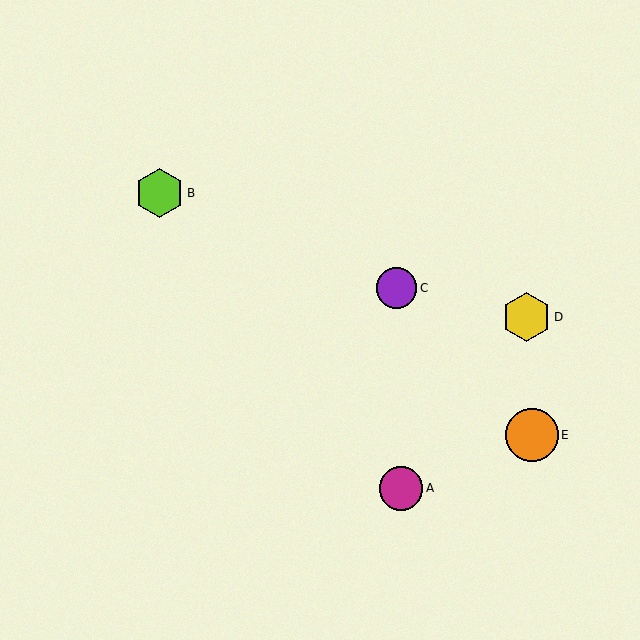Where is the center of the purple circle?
The center of the purple circle is at (397, 288).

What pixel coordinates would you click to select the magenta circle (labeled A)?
Click at (401, 488) to select the magenta circle A.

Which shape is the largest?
The orange circle (labeled E) is the largest.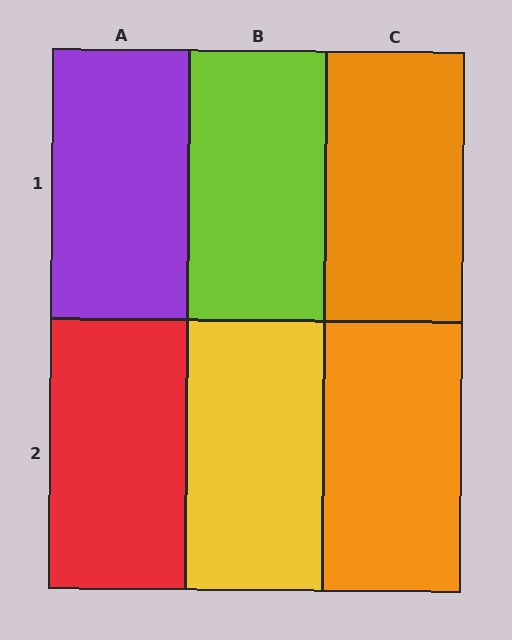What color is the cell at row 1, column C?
Orange.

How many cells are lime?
1 cell is lime.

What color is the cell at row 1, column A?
Purple.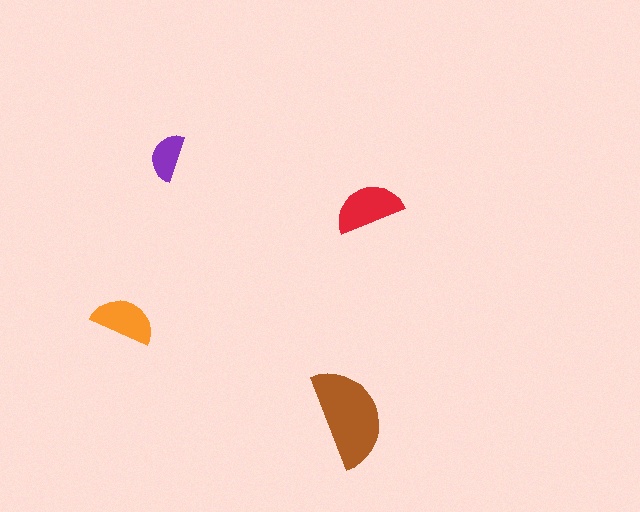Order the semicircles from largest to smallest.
the brown one, the red one, the orange one, the purple one.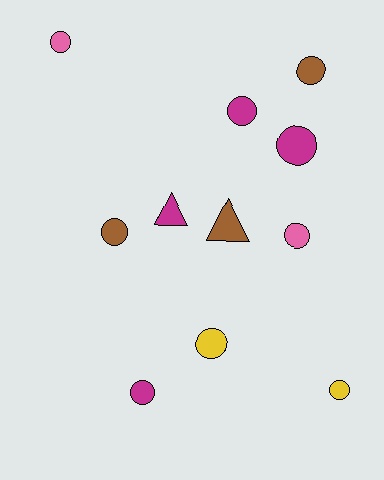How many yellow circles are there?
There are 2 yellow circles.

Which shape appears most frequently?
Circle, with 9 objects.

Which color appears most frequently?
Magenta, with 4 objects.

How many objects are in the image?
There are 11 objects.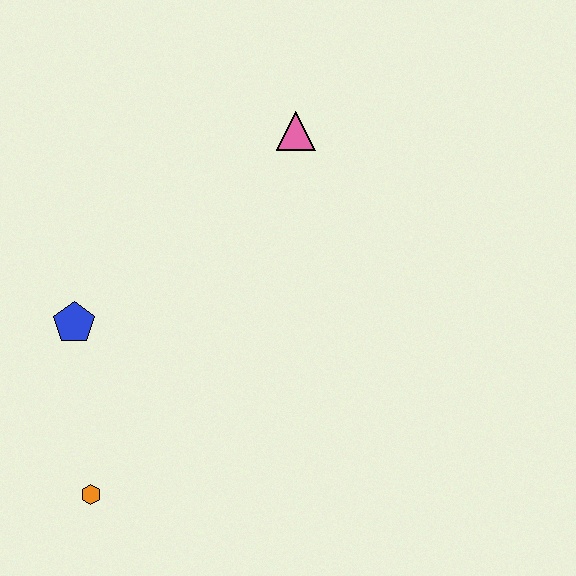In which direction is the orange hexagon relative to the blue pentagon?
The orange hexagon is below the blue pentagon.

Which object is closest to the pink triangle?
The blue pentagon is closest to the pink triangle.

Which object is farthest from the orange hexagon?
The pink triangle is farthest from the orange hexagon.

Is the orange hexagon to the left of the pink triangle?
Yes